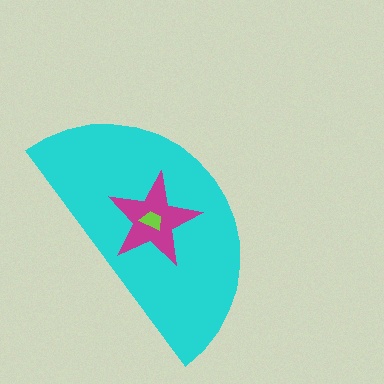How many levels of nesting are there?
3.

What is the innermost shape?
The lime trapezoid.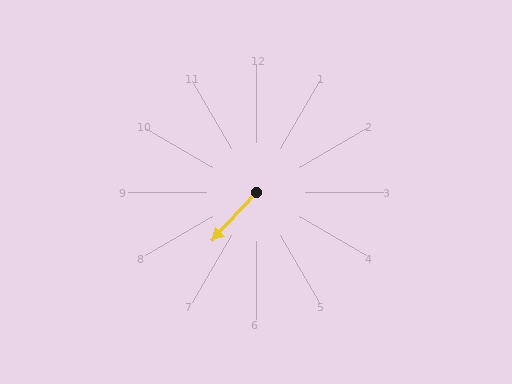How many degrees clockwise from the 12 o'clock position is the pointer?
Approximately 222 degrees.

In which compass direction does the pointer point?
Southwest.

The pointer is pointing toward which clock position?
Roughly 7 o'clock.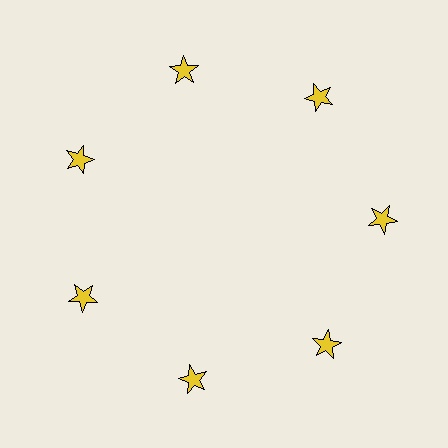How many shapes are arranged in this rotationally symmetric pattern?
There are 7 shapes, arranged in 7 groups of 1.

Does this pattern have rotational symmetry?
Yes, this pattern has 7-fold rotational symmetry. It looks the same after rotating 51 degrees around the center.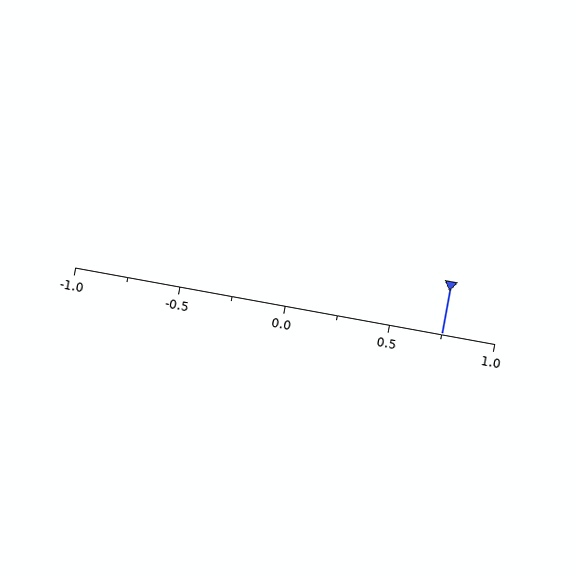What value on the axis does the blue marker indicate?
The marker indicates approximately 0.75.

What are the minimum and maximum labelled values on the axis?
The axis runs from -1.0 to 1.0.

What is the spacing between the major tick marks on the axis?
The major ticks are spaced 0.5 apart.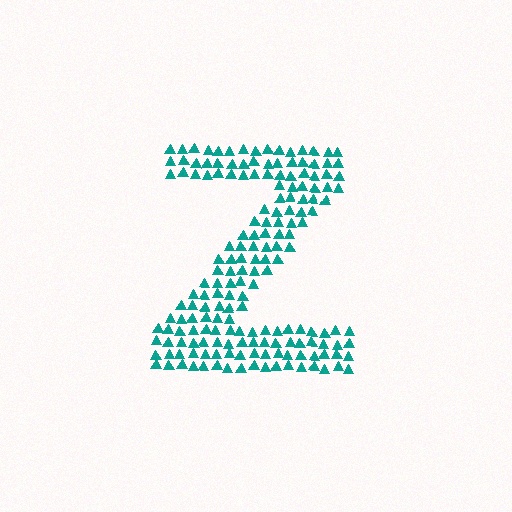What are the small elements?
The small elements are triangles.